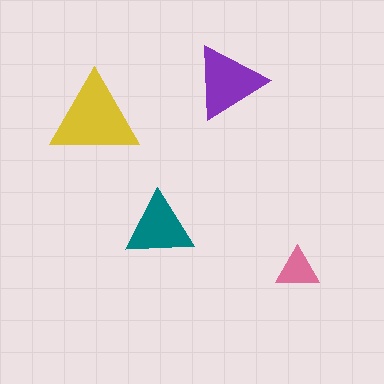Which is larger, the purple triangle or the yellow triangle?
The yellow one.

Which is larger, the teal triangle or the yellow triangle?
The yellow one.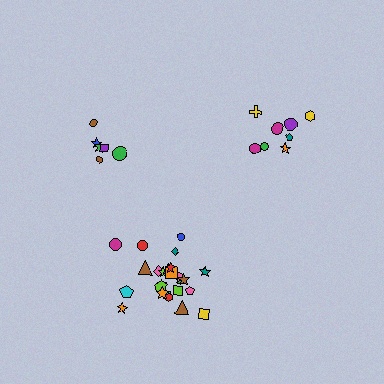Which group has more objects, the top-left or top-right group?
The top-right group.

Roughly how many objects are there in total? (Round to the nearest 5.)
Roughly 40 objects in total.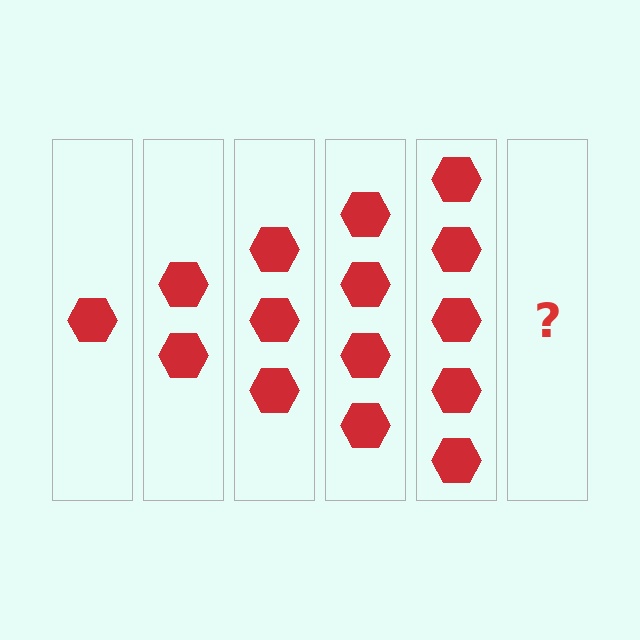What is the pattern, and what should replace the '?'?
The pattern is that each step adds one more hexagon. The '?' should be 6 hexagons.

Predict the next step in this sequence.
The next step is 6 hexagons.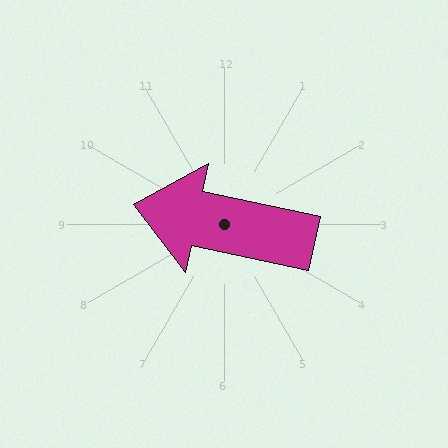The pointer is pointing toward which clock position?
Roughly 9 o'clock.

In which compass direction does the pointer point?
West.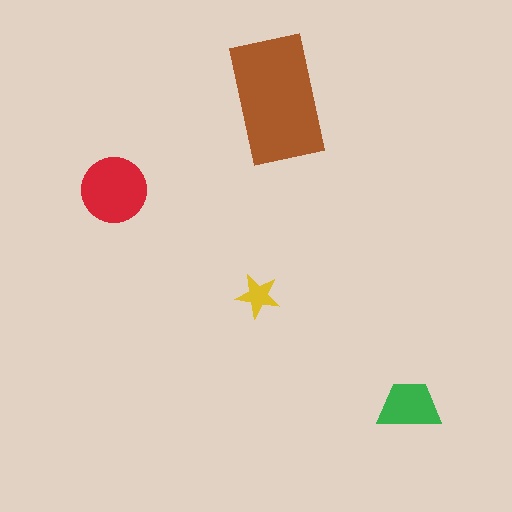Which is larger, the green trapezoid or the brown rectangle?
The brown rectangle.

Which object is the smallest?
The yellow star.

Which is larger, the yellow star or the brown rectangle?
The brown rectangle.